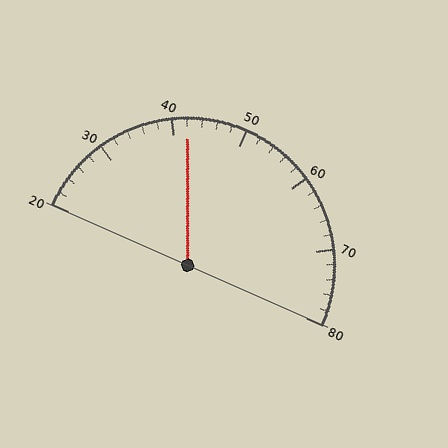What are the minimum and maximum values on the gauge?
The gauge ranges from 20 to 80.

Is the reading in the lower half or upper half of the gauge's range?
The reading is in the lower half of the range (20 to 80).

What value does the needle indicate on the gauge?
The needle indicates approximately 42.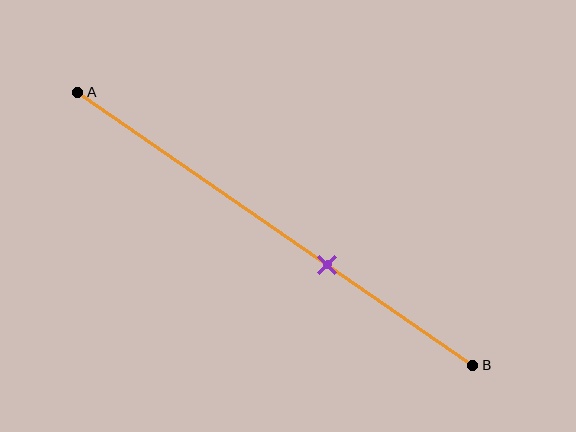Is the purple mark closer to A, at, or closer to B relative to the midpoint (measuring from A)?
The purple mark is closer to point B than the midpoint of segment AB.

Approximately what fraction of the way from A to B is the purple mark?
The purple mark is approximately 65% of the way from A to B.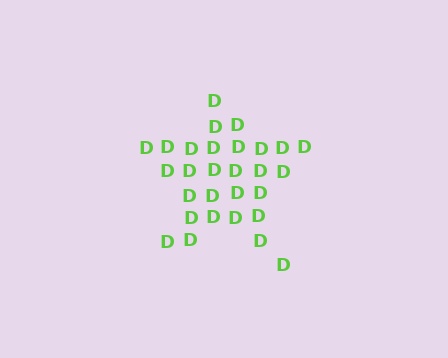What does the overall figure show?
The overall figure shows a star.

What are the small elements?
The small elements are letter D's.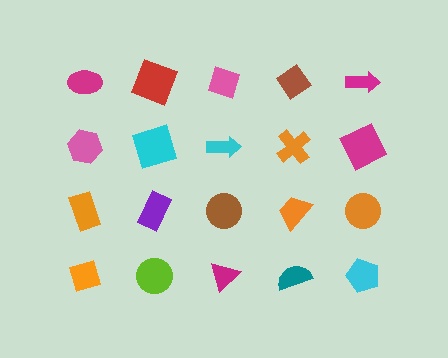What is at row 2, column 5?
A magenta square.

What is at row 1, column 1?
A magenta ellipse.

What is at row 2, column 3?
A cyan arrow.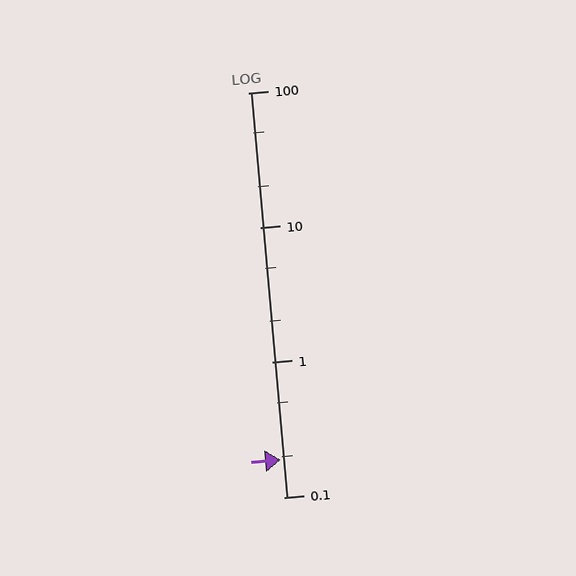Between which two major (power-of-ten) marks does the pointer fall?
The pointer is between 0.1 and 1.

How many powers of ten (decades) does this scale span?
The scale spans 3 decades, from 0.1 to 100.